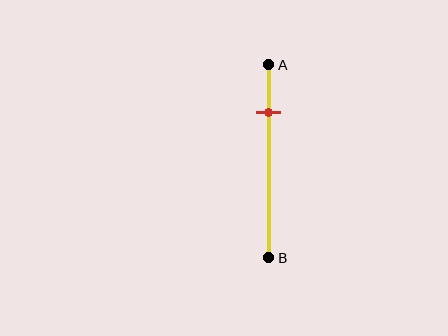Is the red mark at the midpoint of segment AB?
No, the mark is at about 25% from A, not at the 50% midpoint.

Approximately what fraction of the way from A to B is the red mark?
The red mark is approximately 25% of the way from A to B.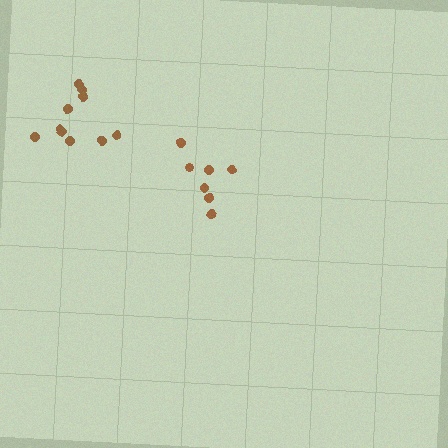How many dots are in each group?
Group 1: 7 dots, Group 2: 10 dots (17 total).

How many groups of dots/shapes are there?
There are 2 groups.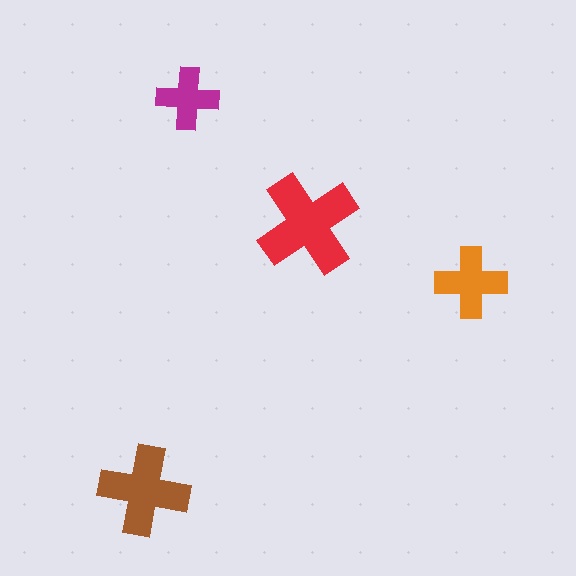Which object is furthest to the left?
The brown cross is leftmost.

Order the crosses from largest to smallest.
the red one, the brown one, the orange one, the magenta one.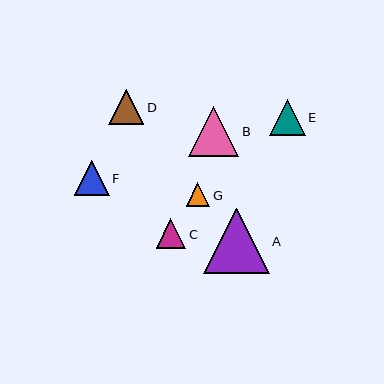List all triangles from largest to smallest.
From largest to smallest: A, B, E, D, F, C, G.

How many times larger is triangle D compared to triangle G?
Triangle D is approximately 1.5 times the size of triangle G.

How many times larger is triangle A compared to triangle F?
Triangle A is approximately 1.9 times the size of triangle F.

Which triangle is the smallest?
Triangle G is the smallest with a size of approximately 24 pixels.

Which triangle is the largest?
Triangle A is the largest with a size of approximately 65 pixels.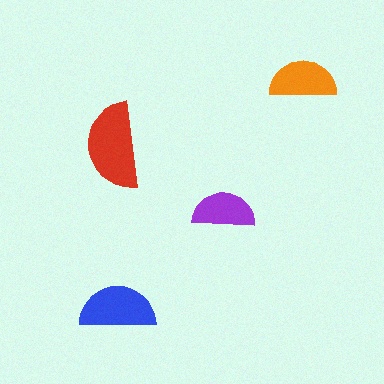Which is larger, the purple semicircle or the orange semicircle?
The orange one.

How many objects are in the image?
There are 4 objects in the image.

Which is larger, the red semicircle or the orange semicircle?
The red one.